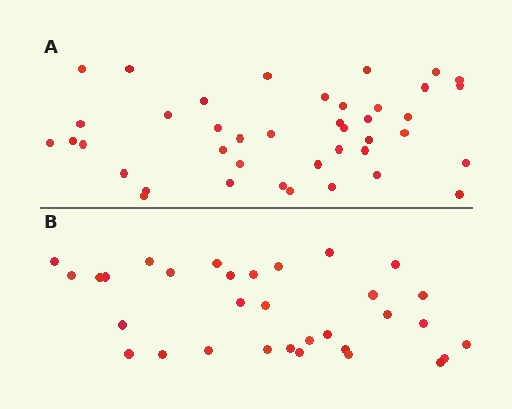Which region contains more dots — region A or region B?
Region A (the top region) has more dots.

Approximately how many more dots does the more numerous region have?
Region A has roughly 8 or so more dots than region B.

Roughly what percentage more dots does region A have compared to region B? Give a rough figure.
About 30% more.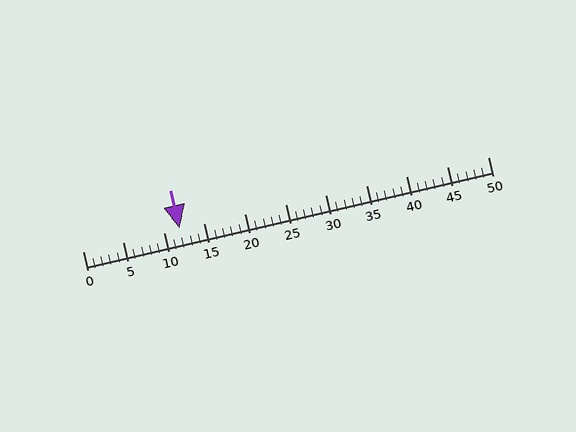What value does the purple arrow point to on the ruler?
The purple arrow points to approximately 12.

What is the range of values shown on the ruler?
The ruler shows values from 0 to 50.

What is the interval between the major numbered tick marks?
The major tick marks are spaced 5 units apart.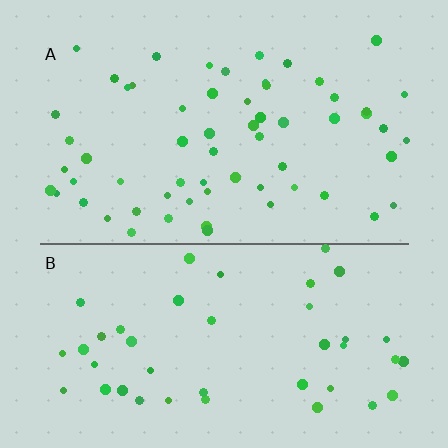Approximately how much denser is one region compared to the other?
Approximately 1.4× — region A over region B.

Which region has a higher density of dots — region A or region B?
A (the top).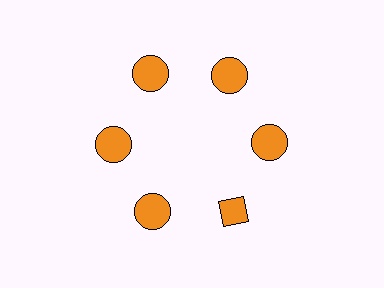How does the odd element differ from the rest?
It has a different shape: diamond instead of circle.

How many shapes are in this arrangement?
There are 6 shapes arranged in a ring pattern.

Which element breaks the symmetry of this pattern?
The orange diamond at roughly the 5 o'clock position breaks the symmetry. All other shapes are orange circles.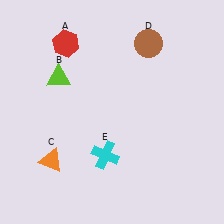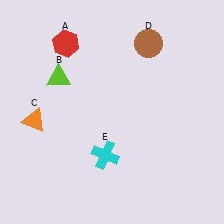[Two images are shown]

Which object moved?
The orange triangle (C) moved up.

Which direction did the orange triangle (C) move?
The orange triangle (C) moved up.